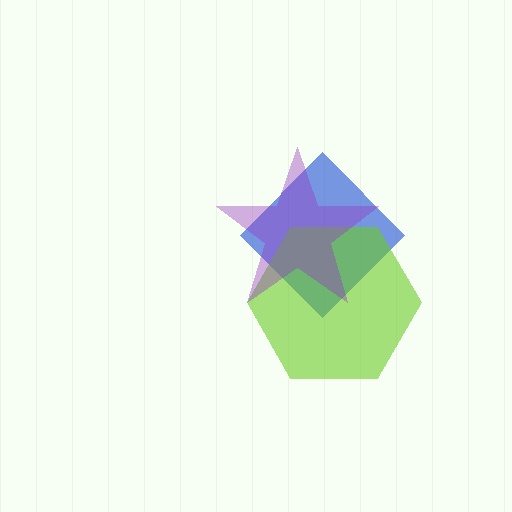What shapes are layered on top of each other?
The layered shapes are: a blue diamond, a lime hexagon, a purple star.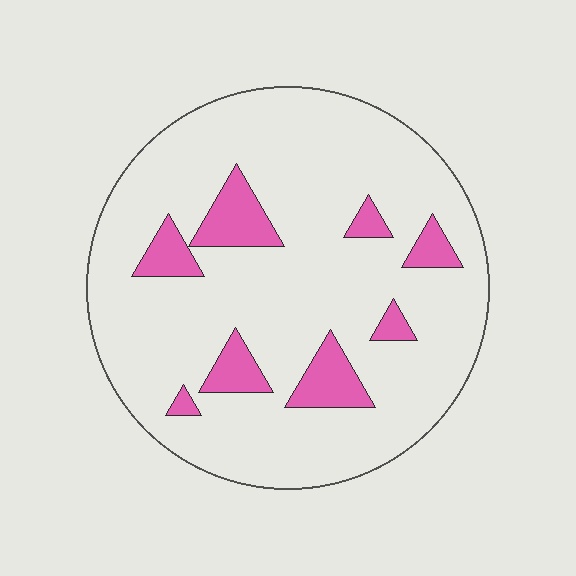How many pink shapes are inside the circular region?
8.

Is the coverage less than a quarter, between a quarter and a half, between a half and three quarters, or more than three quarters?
Less than a quarter.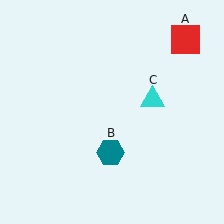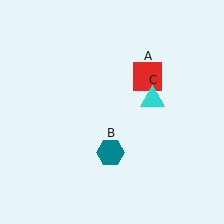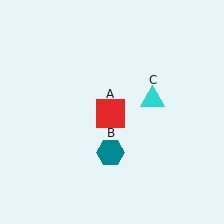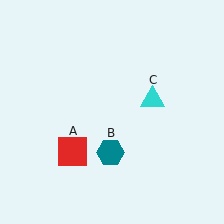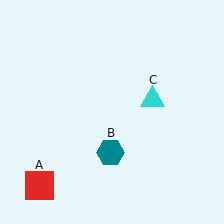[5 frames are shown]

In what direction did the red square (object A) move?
The red square (object A) moved down and to the left.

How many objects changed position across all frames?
1 object changed position: red square (object A).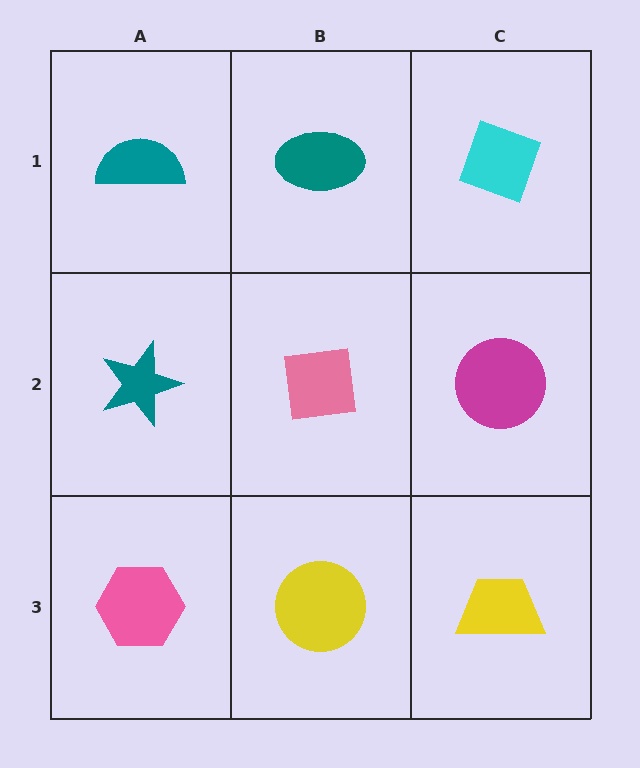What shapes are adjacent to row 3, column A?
A teal star (row 2, column A), a yellow circle (row 3, column B).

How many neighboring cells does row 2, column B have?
4.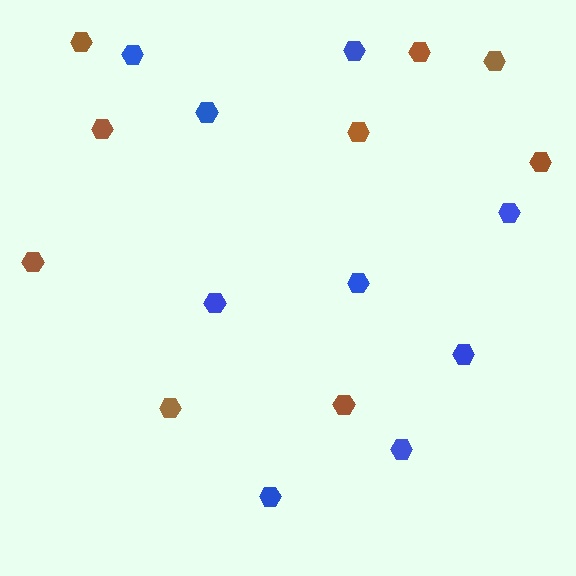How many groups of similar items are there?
There are 2 groups: one group of blue hexagons (9) and one group of brown hexagons (9).